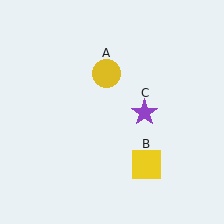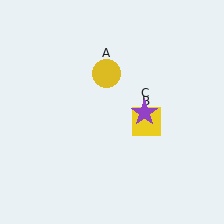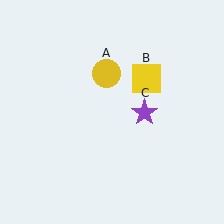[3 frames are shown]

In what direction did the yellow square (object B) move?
The yellow square (object B) moved up.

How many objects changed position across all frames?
1 object changed position: yellow square (object B).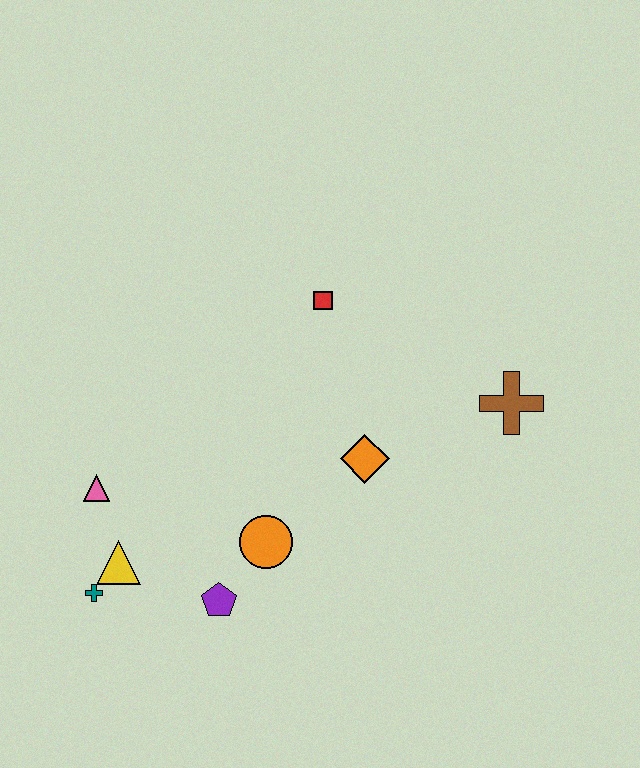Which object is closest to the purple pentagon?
The orange circle is closest to the purple pentagon.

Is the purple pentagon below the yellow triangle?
Yes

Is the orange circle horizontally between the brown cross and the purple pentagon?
Yes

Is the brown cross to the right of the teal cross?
Yes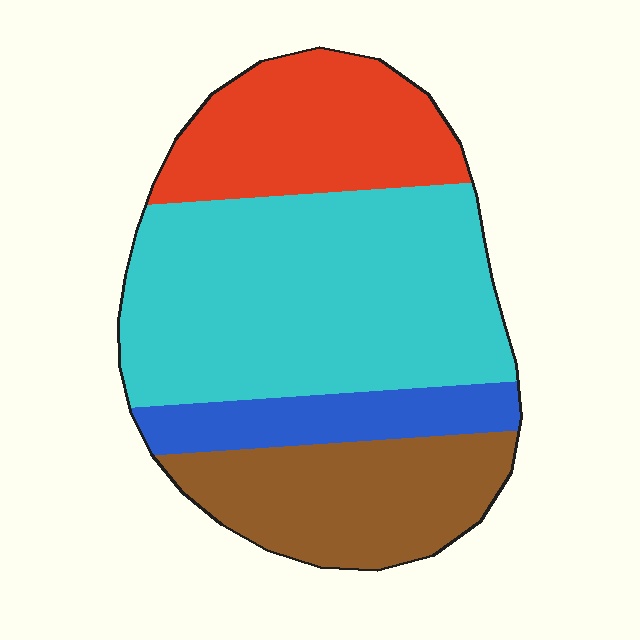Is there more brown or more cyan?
Cyan.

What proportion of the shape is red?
Red takes up about one fifth (1/5) of the shape.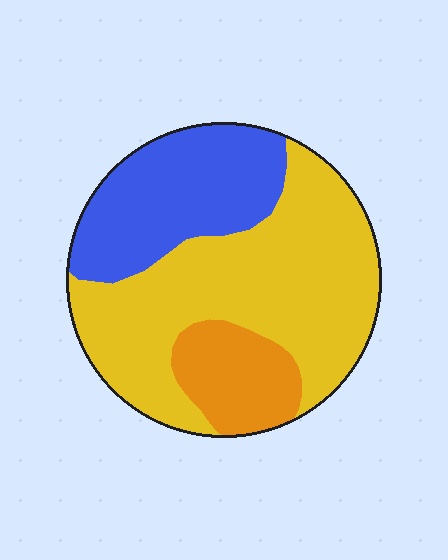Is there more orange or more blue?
Blue.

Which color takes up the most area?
Yellow, at roughly 55%.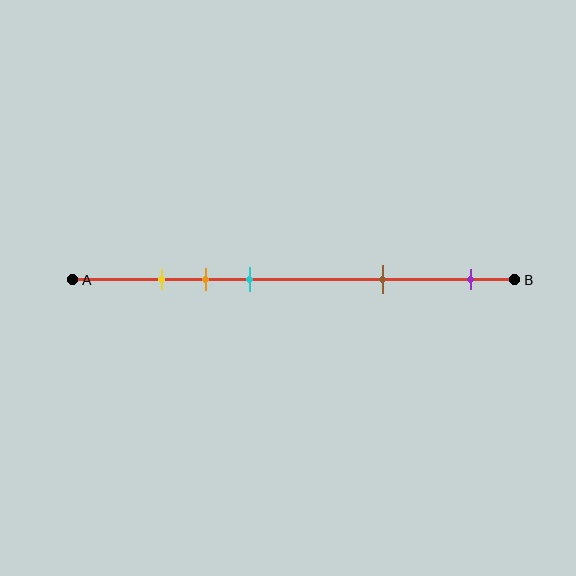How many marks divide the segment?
There are 5 marks dividing the segment.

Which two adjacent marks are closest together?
The yellow and orange marks are the closest adjacent pair.